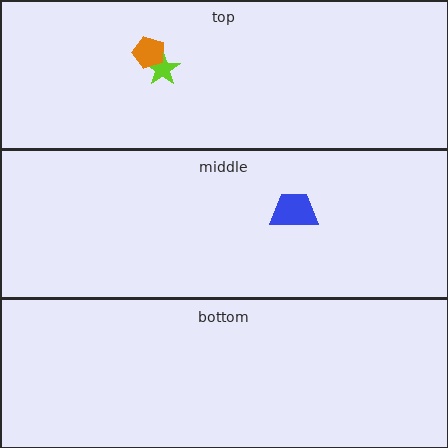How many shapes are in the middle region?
1.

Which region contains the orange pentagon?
The top region.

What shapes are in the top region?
The lime star, the orange pentagon.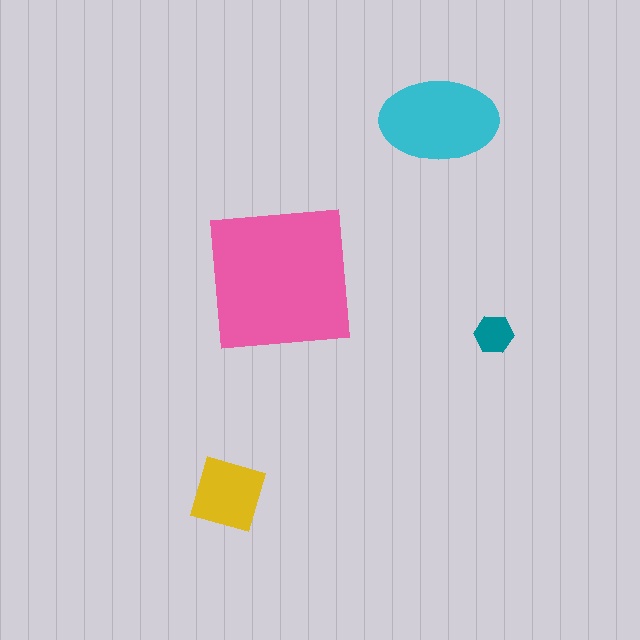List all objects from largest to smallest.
The pink square, the cyan ellipse, the yellow diamond, the teal hexagon.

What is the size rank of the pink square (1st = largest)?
1st.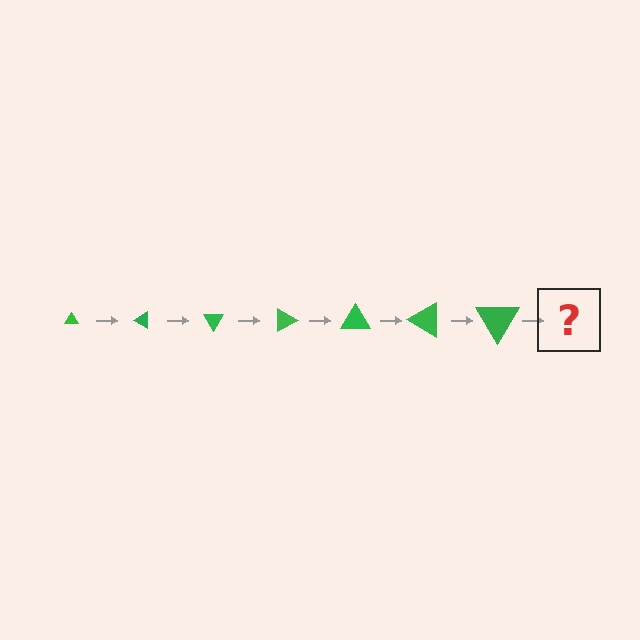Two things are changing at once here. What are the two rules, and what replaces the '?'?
The two rules are that the triangle grows larger each step and it rotates 30 degrees each step. The '?' should be a triangle, larger than the previous one and rotated 210 degrees from the start.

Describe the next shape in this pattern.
It should be a triangle, larger than the previous one and rotated 210 degrees from the start.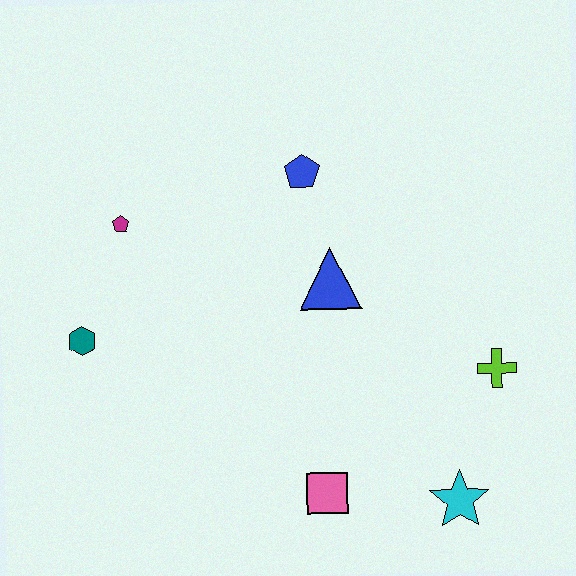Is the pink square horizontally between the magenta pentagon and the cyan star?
Yes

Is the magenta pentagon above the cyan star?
Yes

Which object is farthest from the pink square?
The magenta pentagon is farthest from the pink square.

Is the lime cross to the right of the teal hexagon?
Yes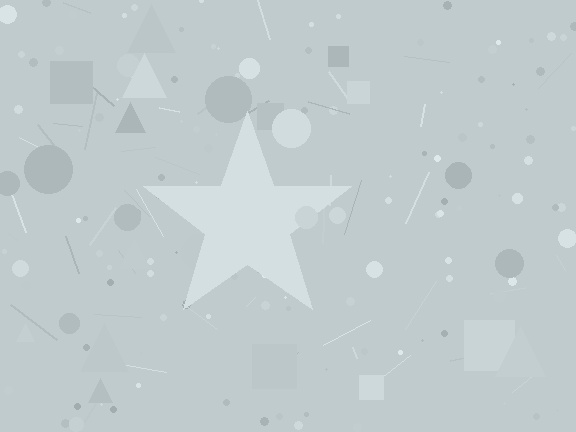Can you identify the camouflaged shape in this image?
The camouflaged shape is a star.